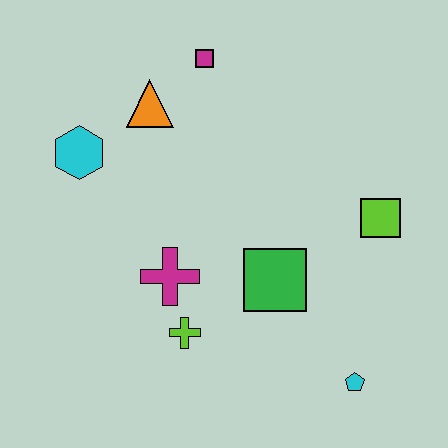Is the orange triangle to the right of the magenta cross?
No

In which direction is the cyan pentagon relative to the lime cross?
The cyan pentagon is to the right of the lime cross.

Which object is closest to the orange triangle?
The magenta square is closest to the orange triangle.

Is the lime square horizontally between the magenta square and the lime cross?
No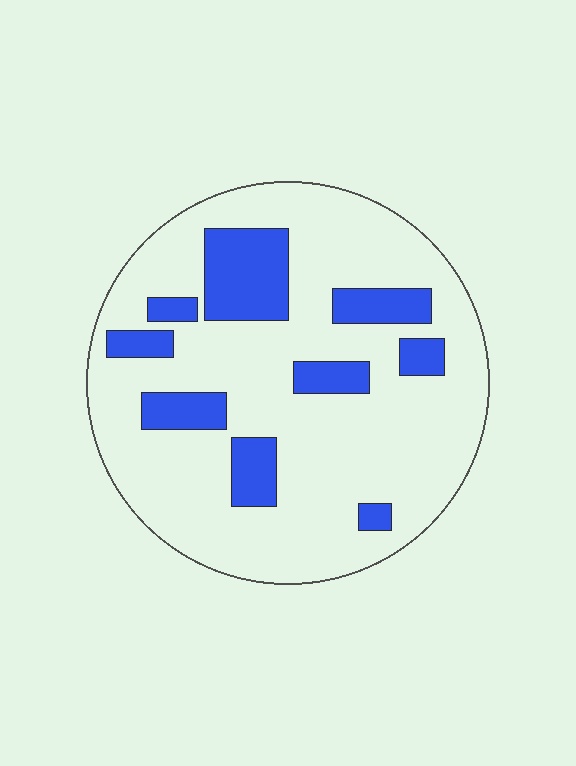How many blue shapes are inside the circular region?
9.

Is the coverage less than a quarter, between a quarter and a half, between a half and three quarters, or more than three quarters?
Less than a quarter.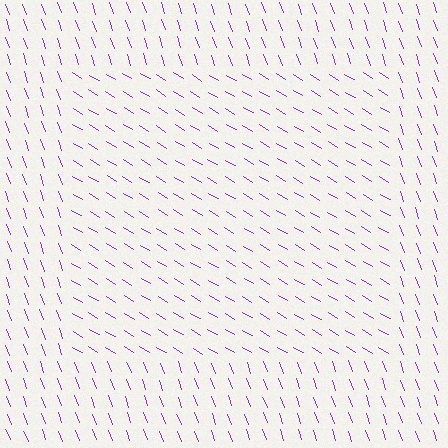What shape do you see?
I see a rectangle.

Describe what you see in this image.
The image is filled with small purple line segments. A rectangle region in the image has lines oriented differently from the surrounding lines, creating a visible texture boundary.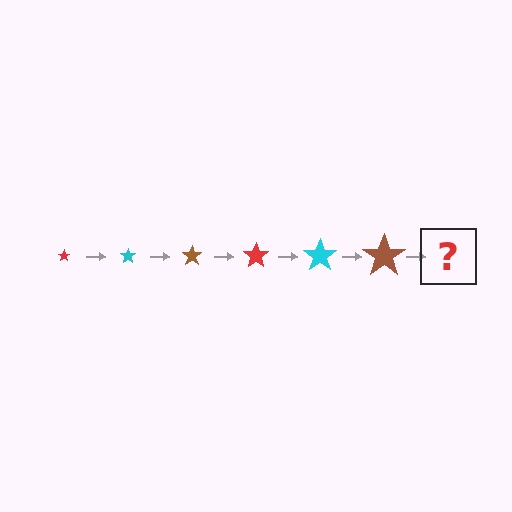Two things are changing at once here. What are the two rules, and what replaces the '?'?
The two rules are that the star grows larger each step and the color cycles through red, cyan, and brown. The '?' should be a red star, larger than the previous one.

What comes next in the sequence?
The next element should be a red star, larger than the previous one.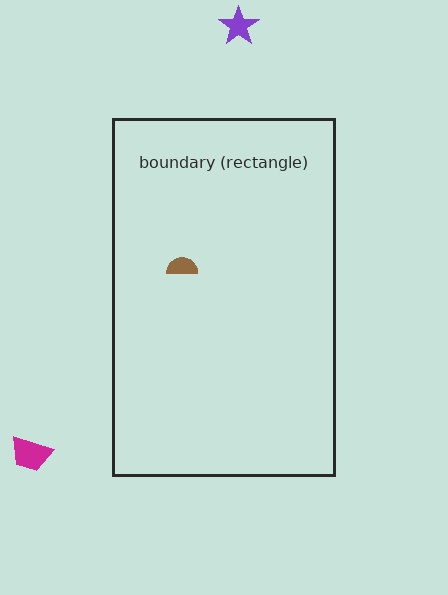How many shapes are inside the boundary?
1 inside, 2 outside.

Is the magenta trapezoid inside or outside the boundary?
Outside.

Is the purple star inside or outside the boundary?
Outside.